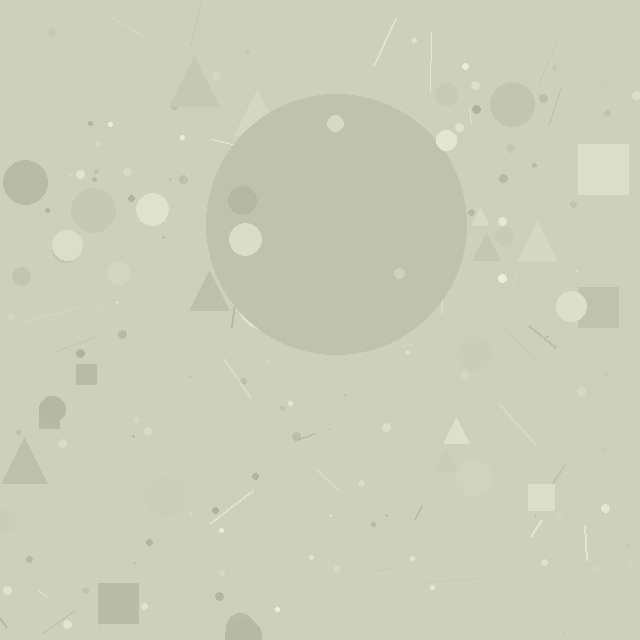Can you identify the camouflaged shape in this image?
The camouflaged shape is a circle.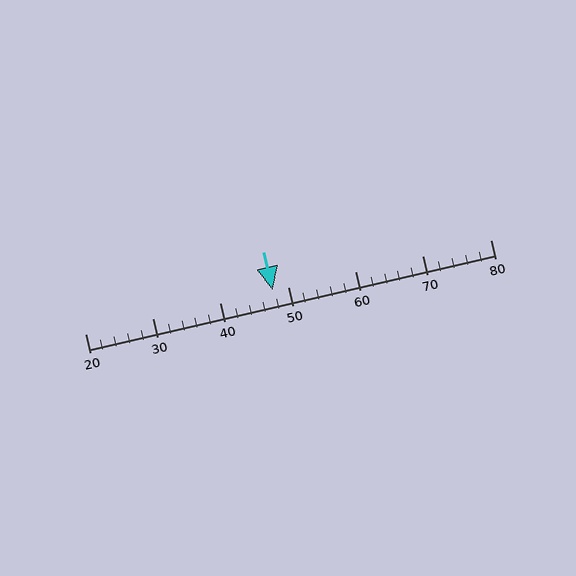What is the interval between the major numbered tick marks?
The major tick marks are spaced 10 units apart.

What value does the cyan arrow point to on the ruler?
The cyan arrow points to approximately 48.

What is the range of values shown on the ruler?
The ruler shows values from 20 to 80.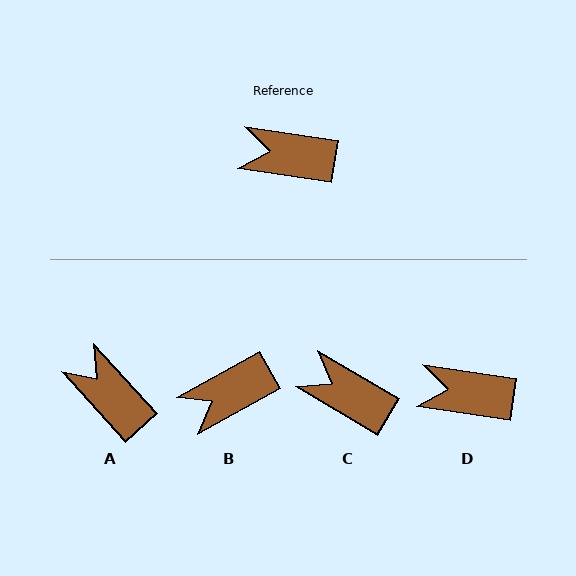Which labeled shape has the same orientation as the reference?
D.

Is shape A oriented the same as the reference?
No, it is off by about 40 degrees.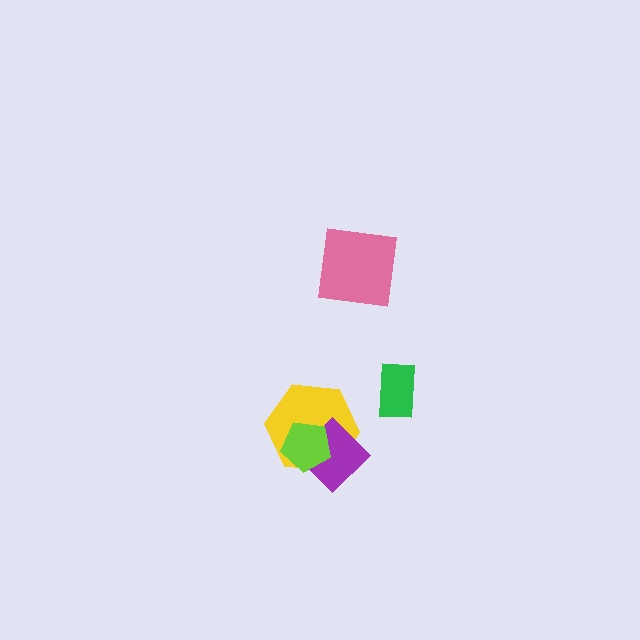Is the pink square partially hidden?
No, no other shape covers it.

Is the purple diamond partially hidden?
Yes, it is partially covered by another shape.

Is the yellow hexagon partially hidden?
Yes, it is partially covered by another shape.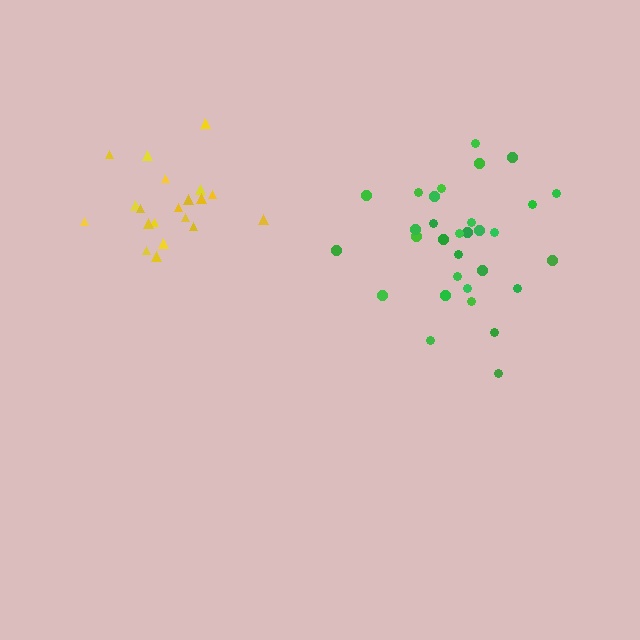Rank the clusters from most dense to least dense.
yellow, green.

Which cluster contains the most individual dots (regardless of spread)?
Green (31).